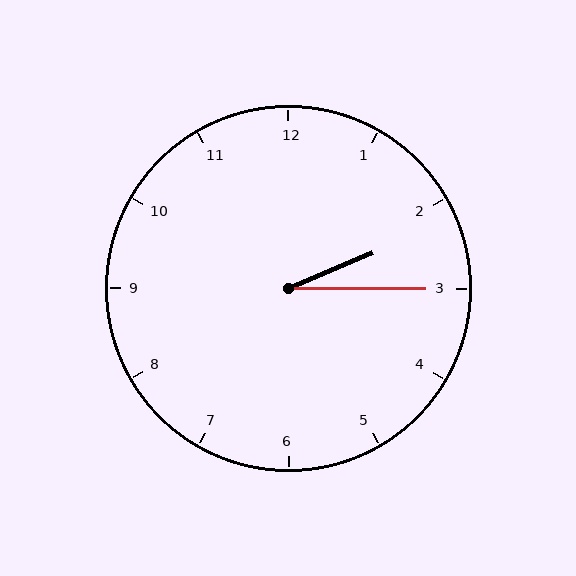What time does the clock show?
2:15.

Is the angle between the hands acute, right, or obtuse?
It is acute.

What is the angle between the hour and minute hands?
Approximately 22 degrees.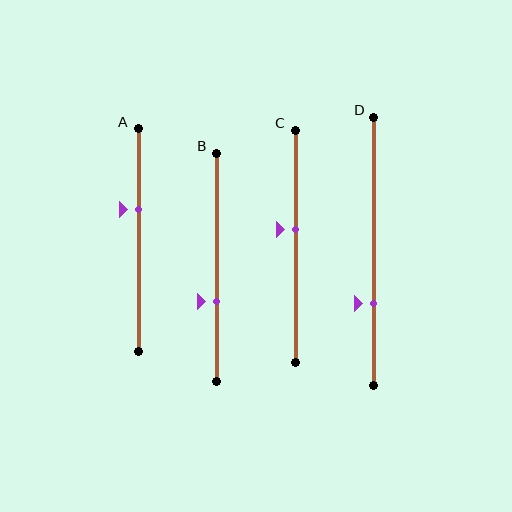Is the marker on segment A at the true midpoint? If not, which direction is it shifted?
No, the marker on segment A is shifted upward by about 13% of the segment length.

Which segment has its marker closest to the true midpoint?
Segment C has its marker closest to the true midpoint.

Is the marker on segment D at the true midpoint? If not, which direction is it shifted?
No, the marker on segment D is shifted downward by about 19% of the segment length.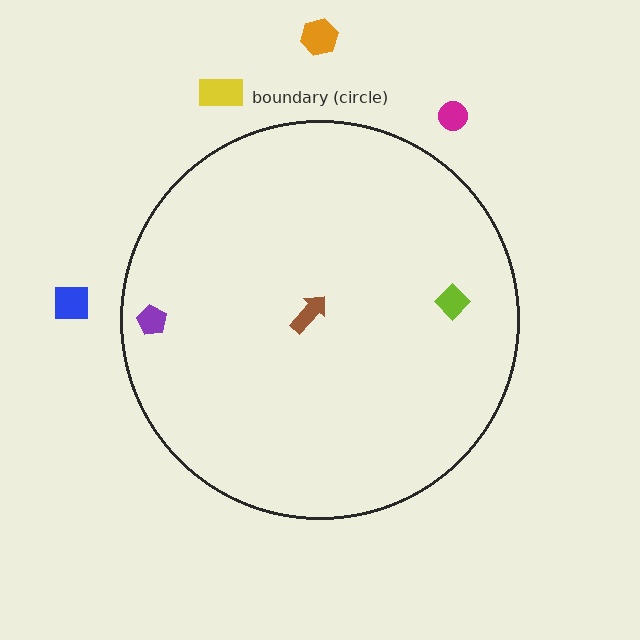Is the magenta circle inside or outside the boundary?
Outside.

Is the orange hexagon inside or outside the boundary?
Outside.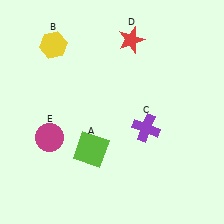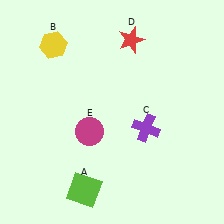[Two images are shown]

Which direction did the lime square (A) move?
The lime square (A) moved down.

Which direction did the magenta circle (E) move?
The magenta circle (E) moved right.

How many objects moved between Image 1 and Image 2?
2 objects moved between the two images.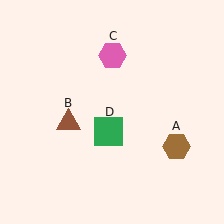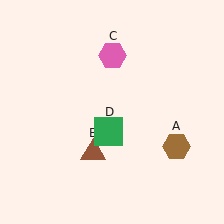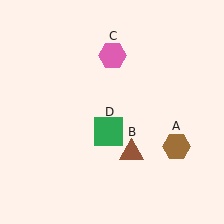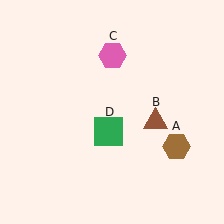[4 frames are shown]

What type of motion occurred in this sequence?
The brown triangle (object B) rotated counterclockwise around the center of the scene.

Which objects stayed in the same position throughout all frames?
Brown hexagon (object A) and pink hexagon (object C) and green square (object D) remained stationary.